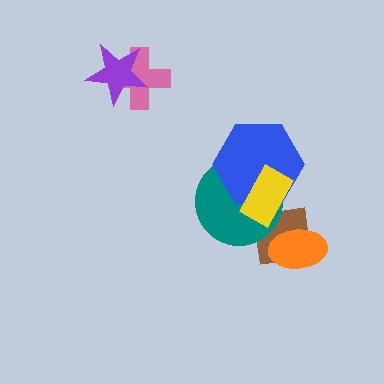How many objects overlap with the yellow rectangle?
3 objects overlap with the yellow rectangle.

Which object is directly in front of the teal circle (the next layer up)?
The blue hexagon is directly in front of the teal circle.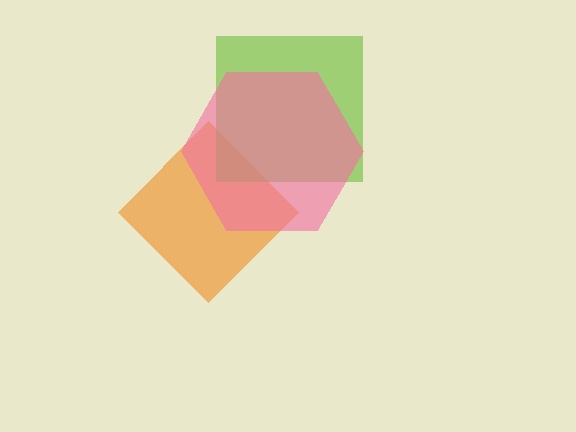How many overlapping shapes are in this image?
There are 3 overlapping shapes in the image.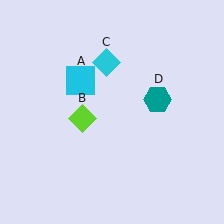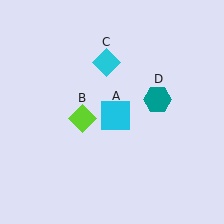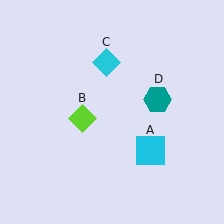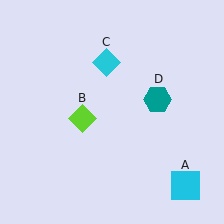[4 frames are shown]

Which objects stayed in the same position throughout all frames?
Lime diamond (object B) and cyan diamond (object C) and teal hexagon (object D) remained stationary.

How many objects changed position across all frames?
1 object changed position: cyan square (object A).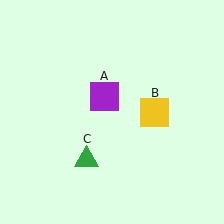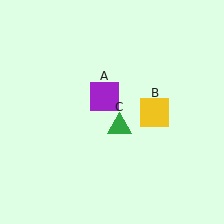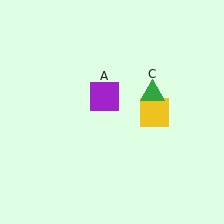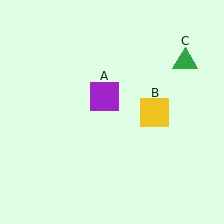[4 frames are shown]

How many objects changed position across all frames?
1 object changed position: green triangle (object C).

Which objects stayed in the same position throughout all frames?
Purple square (object A) and yellow square (object B) remained stationary.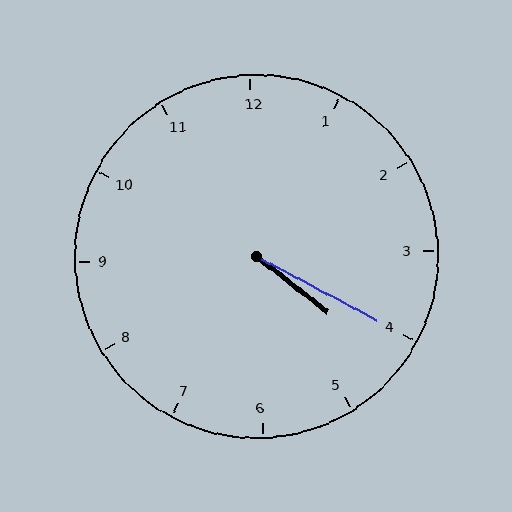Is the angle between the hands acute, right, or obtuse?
It is acute.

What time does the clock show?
4:20.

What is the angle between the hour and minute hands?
Approximately 10 degrees.